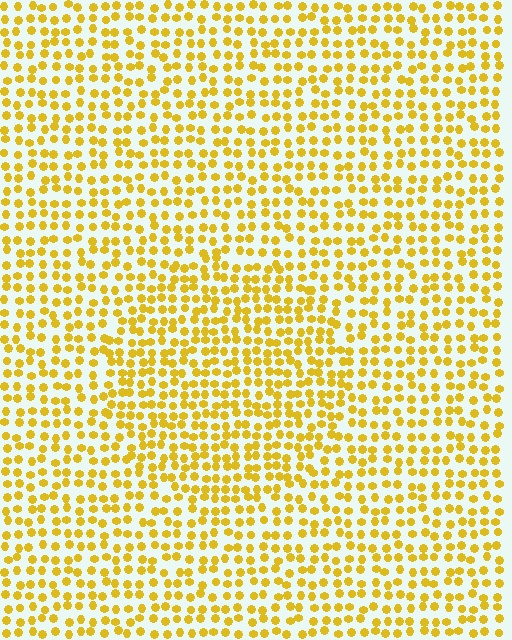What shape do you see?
I see a circle.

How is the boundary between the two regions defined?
The boundary is defined by a change in element density (approximately 1.4x ratio). All elements are the same color, size, and shape.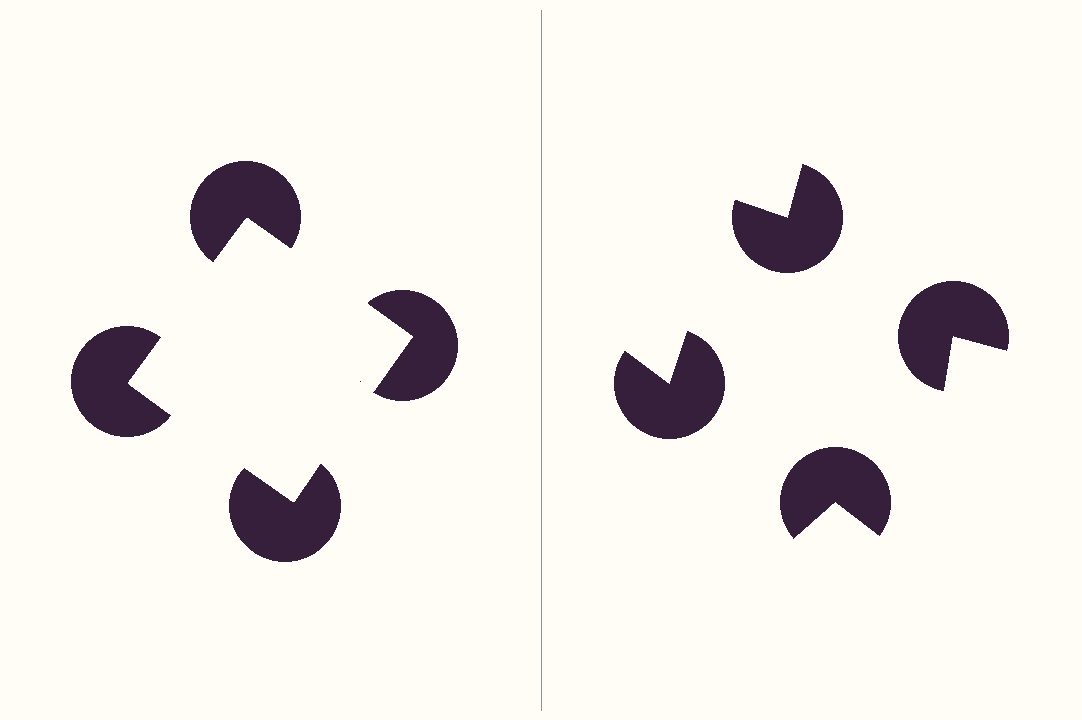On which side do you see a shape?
An illusory square appears on the left side. On the right side the wedge cuts are rotated, so no coherent shape forms.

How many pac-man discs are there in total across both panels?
8 — 4 on each side.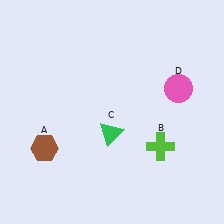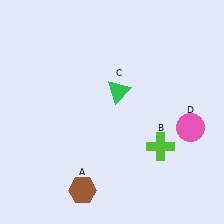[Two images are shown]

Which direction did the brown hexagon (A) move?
The brown hexagon (A) moved down.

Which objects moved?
The objects that moved are: the brown hexagon (A), the green triangle (C), the pink circle (D).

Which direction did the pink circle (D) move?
The pink circle (D) moved down.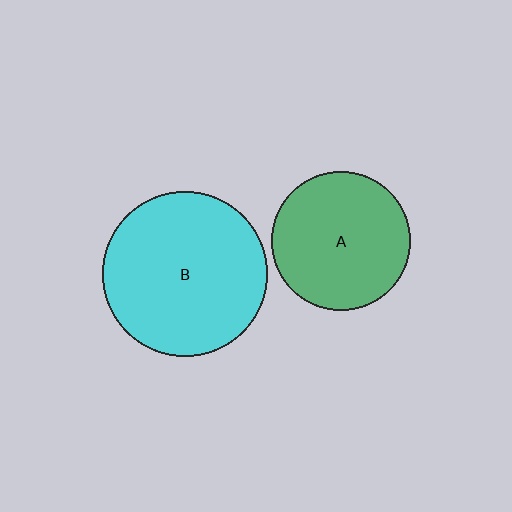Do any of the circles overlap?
No, none of the circles overlap.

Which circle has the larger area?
Circle B (cyan).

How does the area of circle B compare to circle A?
Approximately 1.4 times.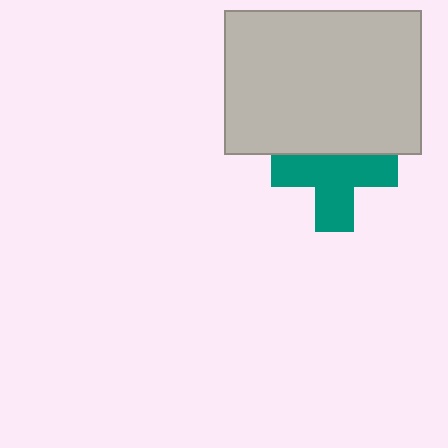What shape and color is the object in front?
The object in front is a light gray rectangle.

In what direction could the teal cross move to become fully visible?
The teal cross could move down. That would shift it out from behind the light gray rectangle entirely.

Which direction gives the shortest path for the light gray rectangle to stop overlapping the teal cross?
Moving up gives the shortest separation.